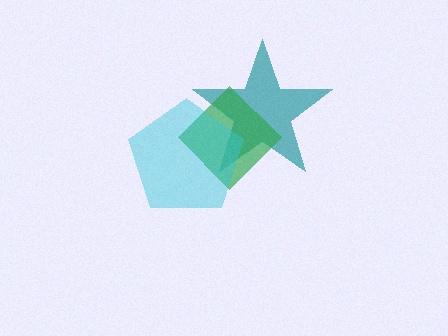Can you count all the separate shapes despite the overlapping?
Yes, there are 3 separate shapes.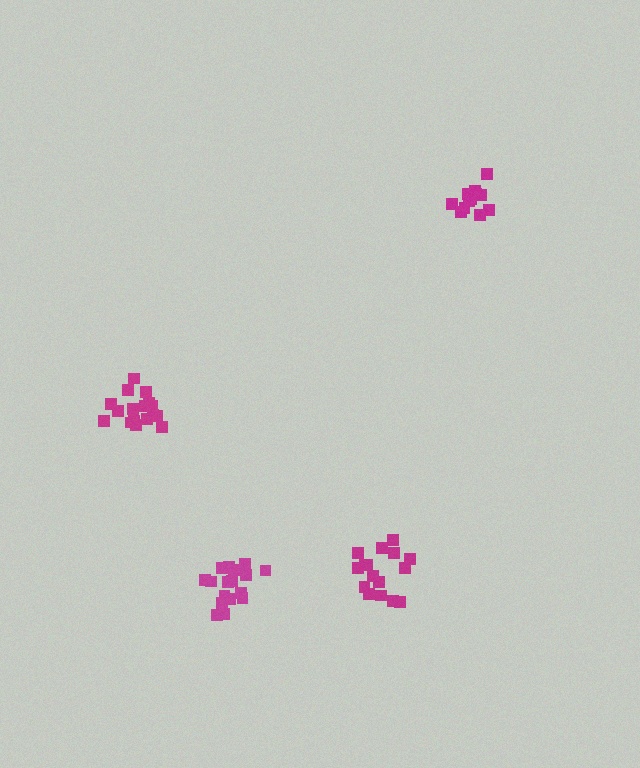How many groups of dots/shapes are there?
There are 4 groups.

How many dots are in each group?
Group 1: 17 dots, Group 2: 17 dots, Group 3: 12 dots, Group 4: 16 dots (62 total).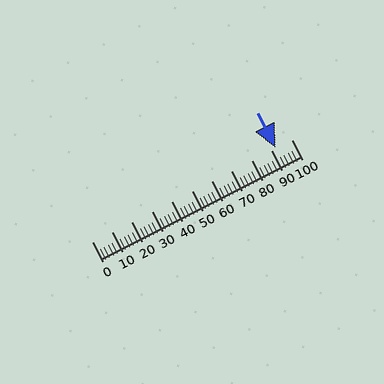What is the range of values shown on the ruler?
The ruler shows values from 0 to 100.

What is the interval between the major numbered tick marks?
The major tick marks are spaced 10 units apart.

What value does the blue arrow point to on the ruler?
The blue arrow points to approximately 92.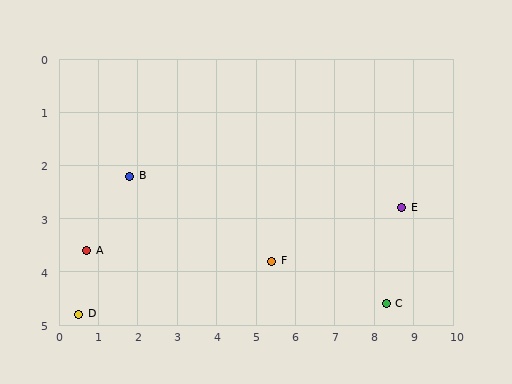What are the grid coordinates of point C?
Point C is at approximately (8.3, 4.6).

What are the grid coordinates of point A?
Point A is at approximately (0.7, 3.6).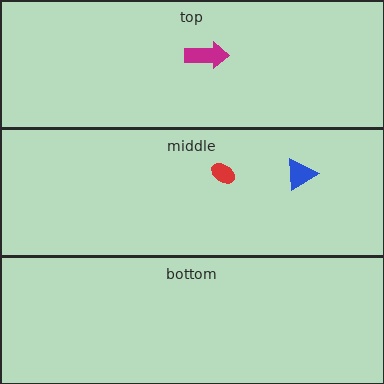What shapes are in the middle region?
The red ellipse, the blue triangle.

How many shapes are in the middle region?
2.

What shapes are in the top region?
The magenta arrow.